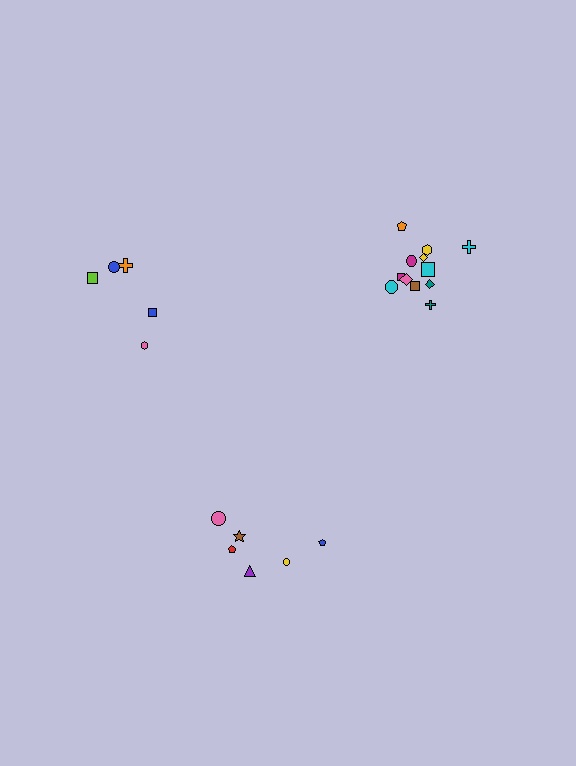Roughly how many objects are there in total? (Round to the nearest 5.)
Roughly 25 objects in total.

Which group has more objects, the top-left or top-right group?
The top-right group.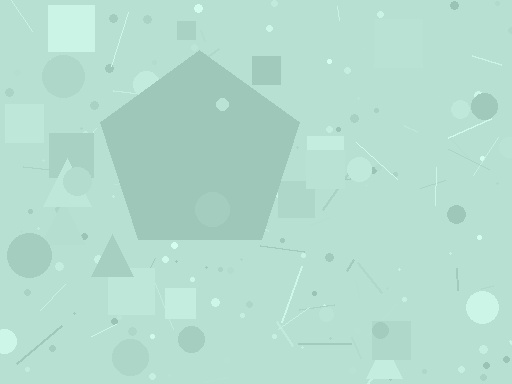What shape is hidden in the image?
A pentagon is hidden in the image.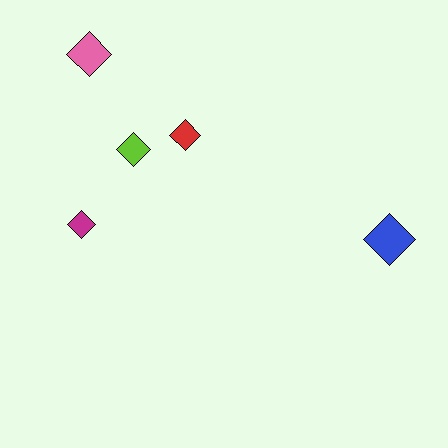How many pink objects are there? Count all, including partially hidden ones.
There is 1 pink object.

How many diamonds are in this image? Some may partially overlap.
There are 5 diamonds.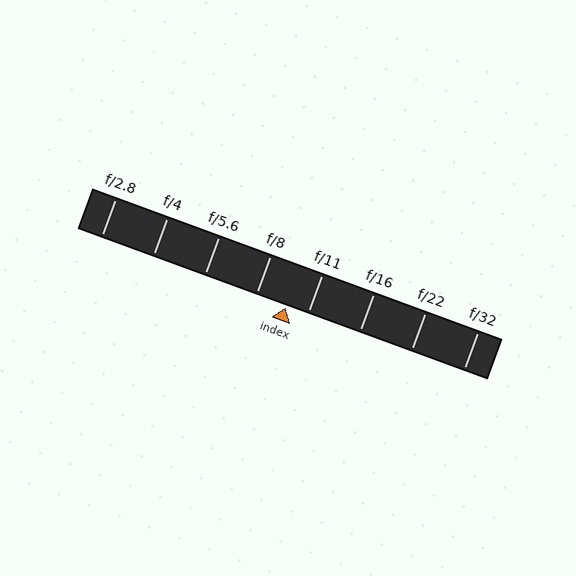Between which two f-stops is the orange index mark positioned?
The index mark is between f/8 and f/11.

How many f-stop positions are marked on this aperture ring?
There are 8 f-stop positions marked.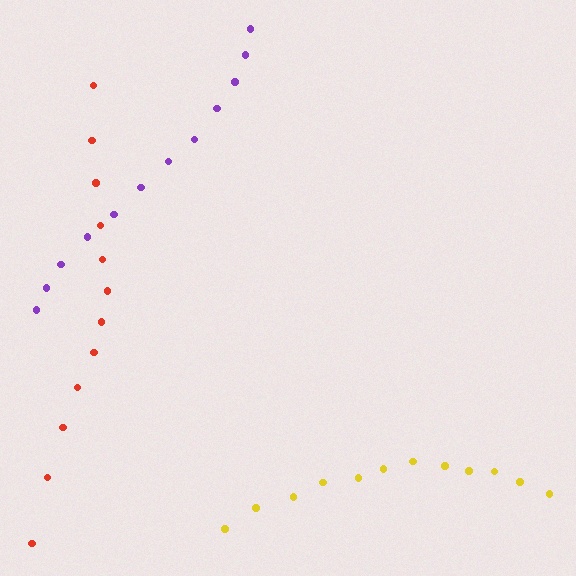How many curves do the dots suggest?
There are 3 distinct paths.